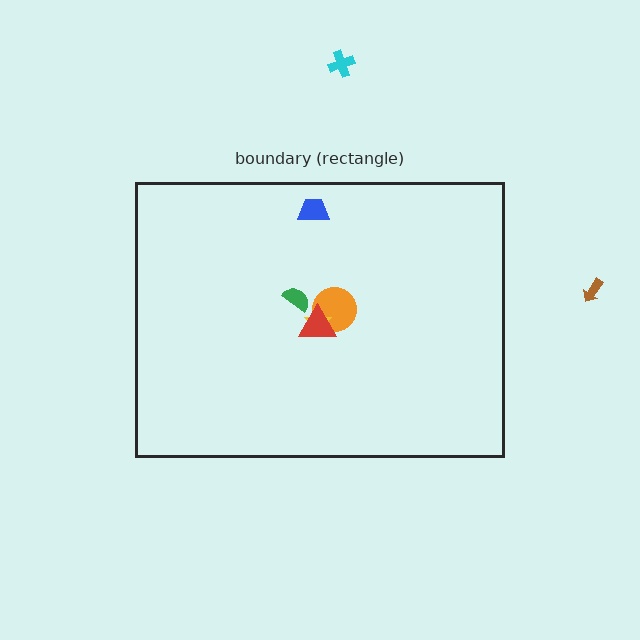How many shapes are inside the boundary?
5 inside, 2 outside.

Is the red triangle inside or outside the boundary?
Inside.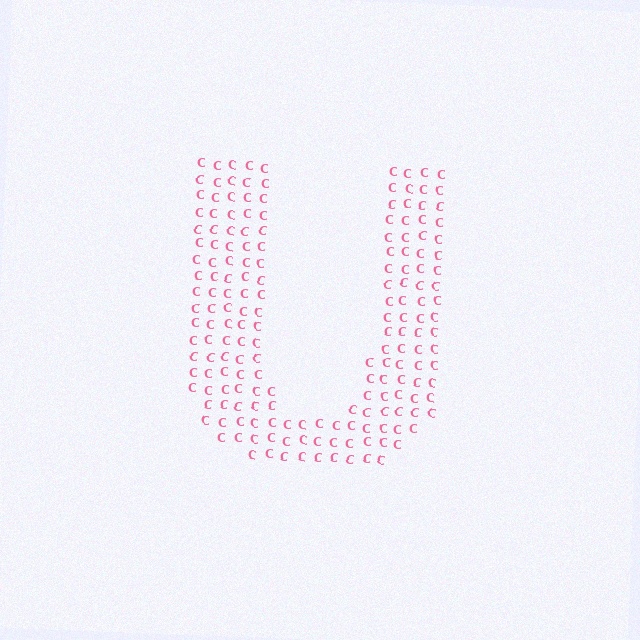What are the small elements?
The small elements are letter C's.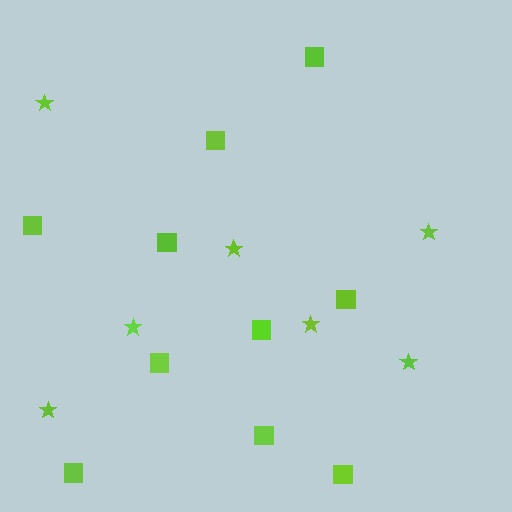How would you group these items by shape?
There are 2 groups: one group of squares (10) and one group of stars (7).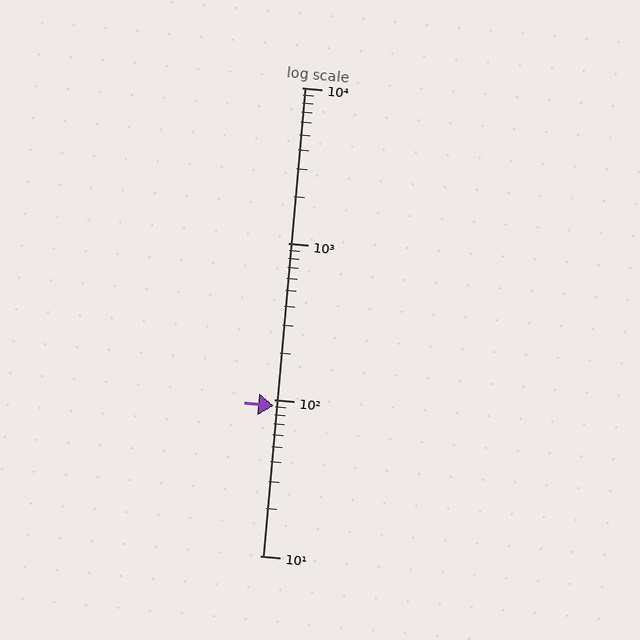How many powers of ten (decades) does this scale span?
The scale spans 3 decades, from 10 to 10000.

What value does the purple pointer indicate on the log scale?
The pointer indicates approximately 91.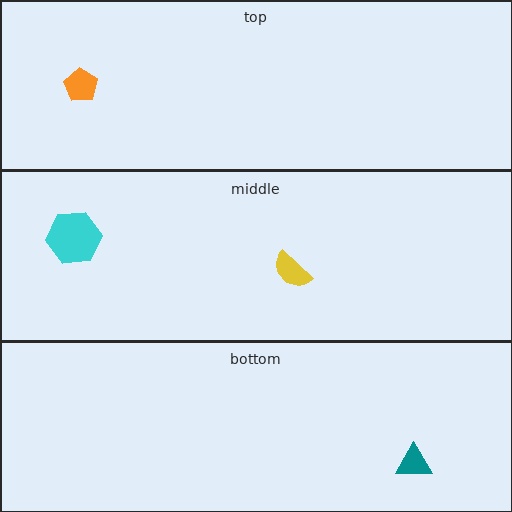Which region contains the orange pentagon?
The top region.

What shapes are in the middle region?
The cyan hexagon, the yellow semicircle.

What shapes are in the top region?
The orange pentagon.